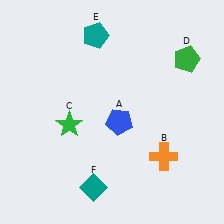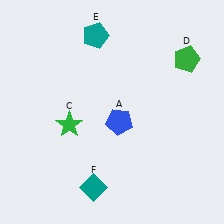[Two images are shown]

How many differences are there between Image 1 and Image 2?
There is 1 difference between the two images.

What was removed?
The orange cross (B) was removed in Image 2.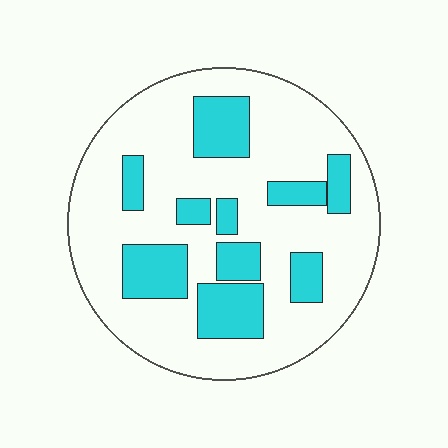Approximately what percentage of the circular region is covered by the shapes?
Approximately 25%.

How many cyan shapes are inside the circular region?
10.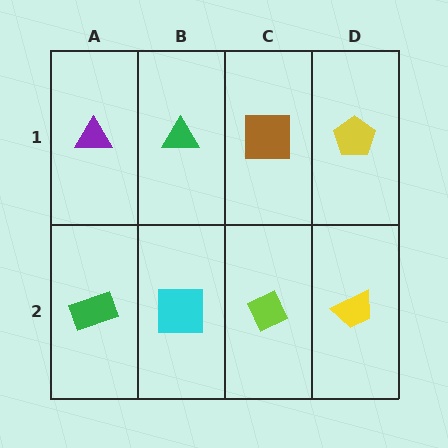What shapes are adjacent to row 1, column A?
A green rectangle (row 2, column A), a green triangle (row 1, column B).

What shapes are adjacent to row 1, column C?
A lime diamond (row 2, column C), a green triangle (row 1, column B), a yellow pentagon (row 1, column D).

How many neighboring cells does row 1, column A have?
2.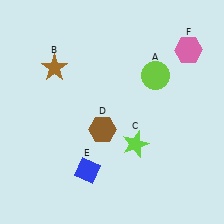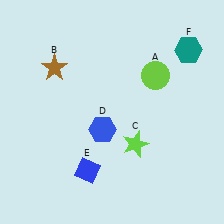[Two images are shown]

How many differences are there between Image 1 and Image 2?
There are 2 differences between the two images.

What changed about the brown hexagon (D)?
In Image 1, D is brown. In Image 2, it changed to blue.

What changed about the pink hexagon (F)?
In Image 1, F is pink. In Image 2, it changed to teal.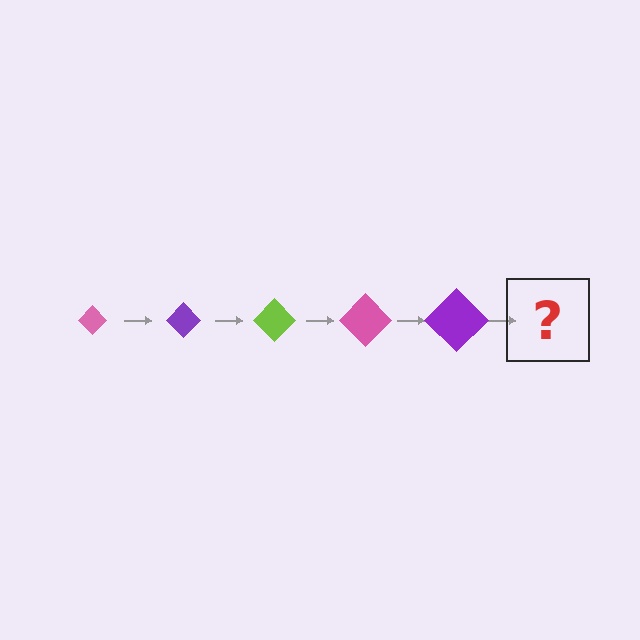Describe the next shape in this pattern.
It should be a lime diamond, larger than the previous one.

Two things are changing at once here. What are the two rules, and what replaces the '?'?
The two rules are that the diamond grows larger each step and the color cycles through pink, purple, and lime. The '?' should be a lime diamond, larger than the previous one.